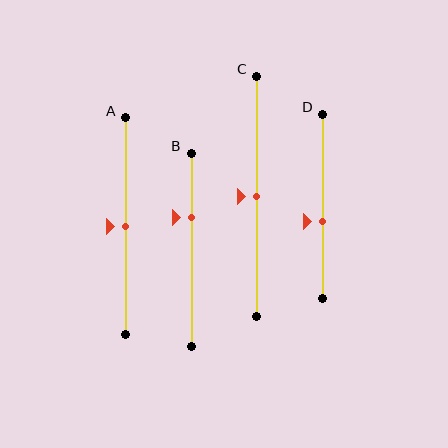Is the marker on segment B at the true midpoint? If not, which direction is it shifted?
No, the marker on segment B is shifted upward by about 17% of the segment length.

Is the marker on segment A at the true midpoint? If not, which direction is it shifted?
Yes, the marker on segment A is at the true midpoint.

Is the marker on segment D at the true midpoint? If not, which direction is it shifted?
No, the marker on segment D is shifted downward by about 8% of the segment length.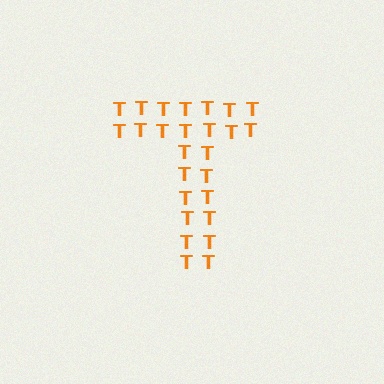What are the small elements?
The small elements are letter T's.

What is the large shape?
The large shape is the letter T.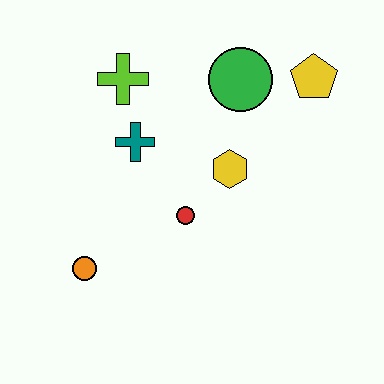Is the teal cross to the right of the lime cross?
Yes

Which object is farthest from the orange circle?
The yellow pentagon is farthest from the orange circle.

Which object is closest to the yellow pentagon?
The green circle is closest to the yellow pentagon.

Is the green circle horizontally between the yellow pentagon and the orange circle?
Yes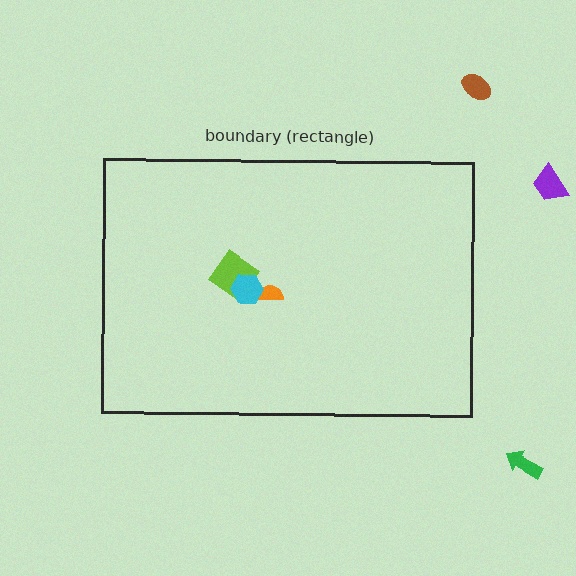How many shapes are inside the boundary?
3 inside, 3 outside.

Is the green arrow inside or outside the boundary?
Outside.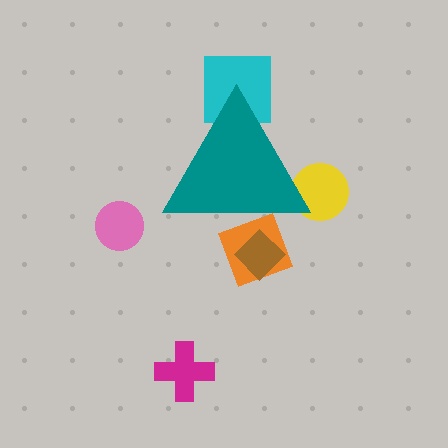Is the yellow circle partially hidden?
Yes, the yellow circle is partially hidden behind the teal triangle.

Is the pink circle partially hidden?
No, the pink circle is fully visible.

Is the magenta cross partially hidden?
No, the magenta cross is fully visible.